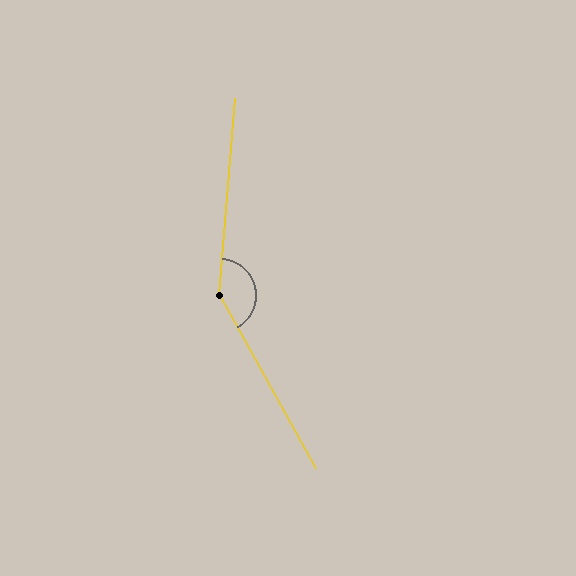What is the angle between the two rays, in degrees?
Approximately 147 degrees.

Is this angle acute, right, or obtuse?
It is obtuse.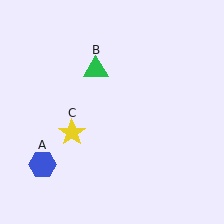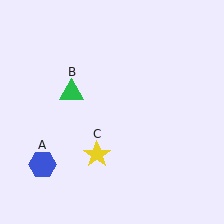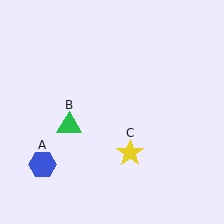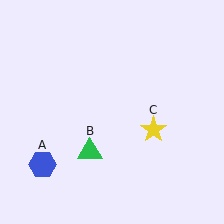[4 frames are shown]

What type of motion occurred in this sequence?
The green triangle (object B), yellow star (object C) rotated counterclockwise around the center of the scene.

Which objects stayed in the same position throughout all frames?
Blue hexagon (object A) remained stationary.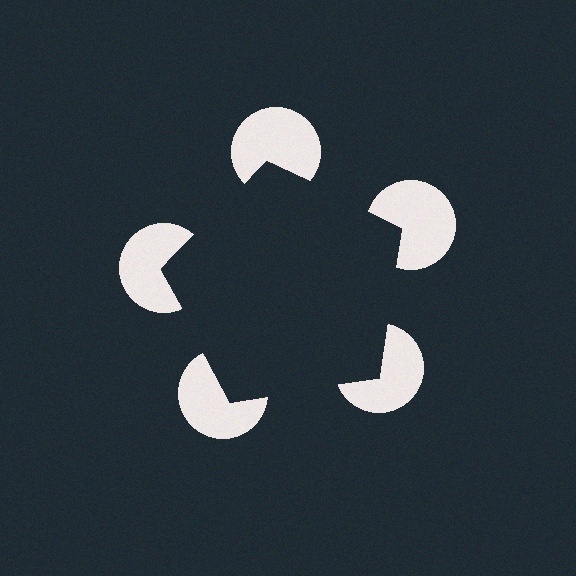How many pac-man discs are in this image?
There are 5 — one at each vertex of the illusory pentagon.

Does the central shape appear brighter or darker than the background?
It typically appears slightly darker than the background, even though no actual brightness change is drawn.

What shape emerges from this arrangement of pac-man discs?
An illusory pentagon — its edges are inferred from the aligned wedge cuts in the pac-man discs, not physically drawn.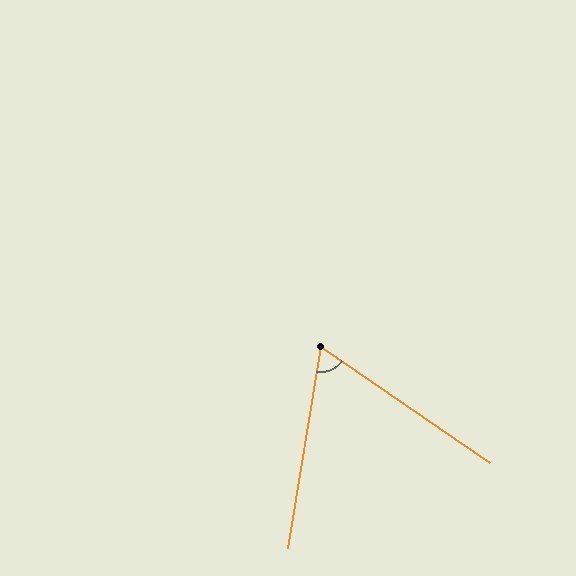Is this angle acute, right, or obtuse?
It is acute.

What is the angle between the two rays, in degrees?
Approximately 65 degrees.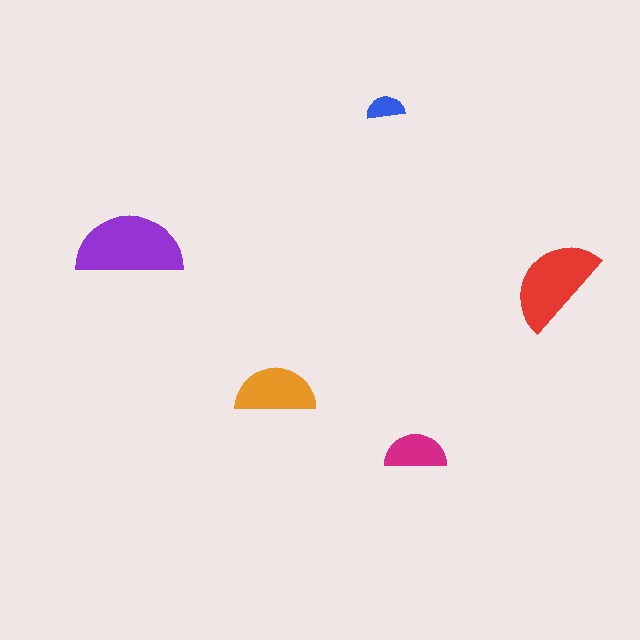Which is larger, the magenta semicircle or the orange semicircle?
The orange one.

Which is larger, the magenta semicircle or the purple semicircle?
The purple one.